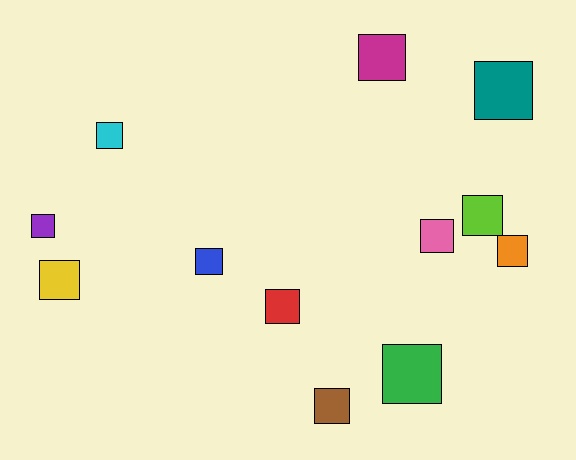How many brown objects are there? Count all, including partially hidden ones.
There is 1 brown object.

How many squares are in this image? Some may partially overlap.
There are 12 squares.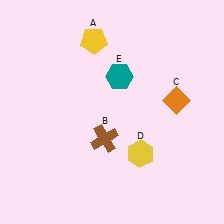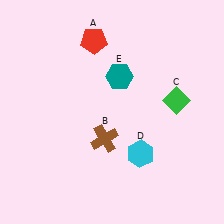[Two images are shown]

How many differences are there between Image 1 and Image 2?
There are 3 differences between the two images.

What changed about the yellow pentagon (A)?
In Image 1, A is yellow. In Image 2, it changed to red.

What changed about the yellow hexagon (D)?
In Image 1, D is yellow. In Image 2, it changed to cyan.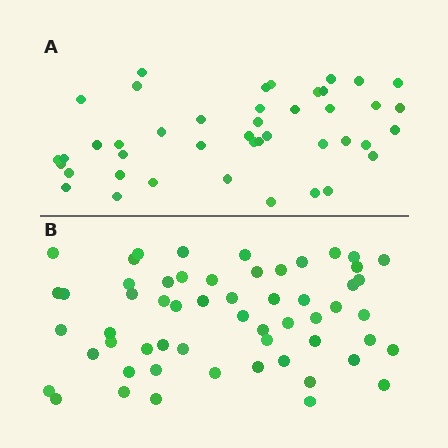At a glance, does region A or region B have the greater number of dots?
Region B (the bottom region) has more dots.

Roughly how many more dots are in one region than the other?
Region B has approximately 15 more dots than region A.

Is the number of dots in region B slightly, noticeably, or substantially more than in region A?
Region B has noticeably more, but not dramatically so. The ratio is roughly 1.3 to 1.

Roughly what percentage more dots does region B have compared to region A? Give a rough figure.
About 35% more.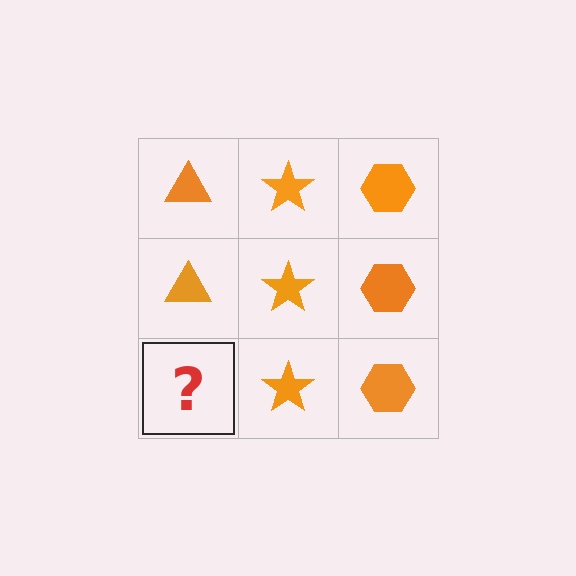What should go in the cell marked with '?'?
The missing cell should contain an orange triangle.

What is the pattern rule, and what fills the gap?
The rule is that each column has a consistent shape. The gap should be filled with an orange triangle.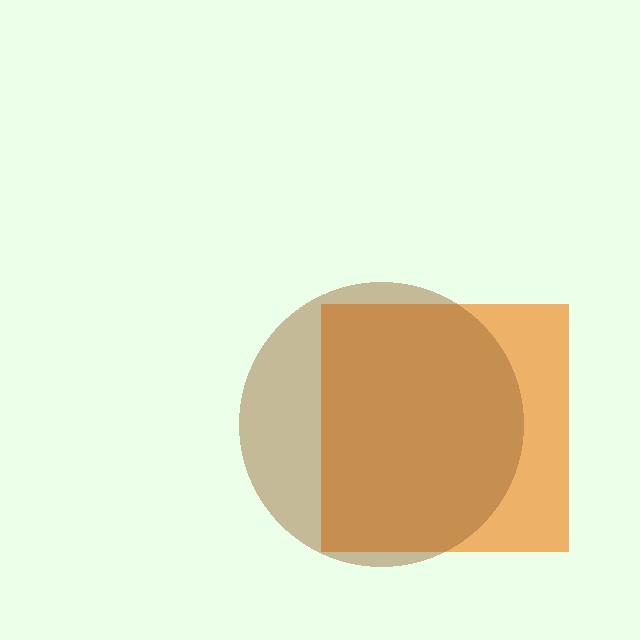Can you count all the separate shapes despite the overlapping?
Yes, there are 2 separate shapes.